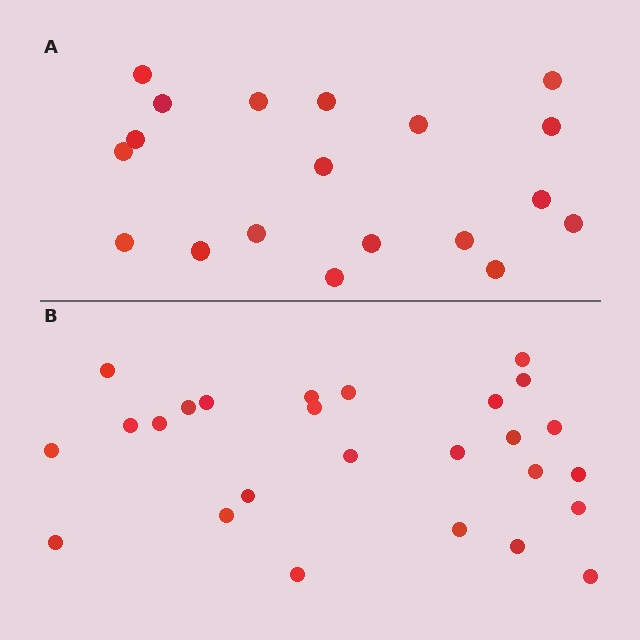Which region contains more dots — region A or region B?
Region B (the bottom region) has more dots.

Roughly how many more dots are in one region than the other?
Region B has roughly 8 or so more dots than region A.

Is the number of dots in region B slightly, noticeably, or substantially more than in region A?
Region B has noticeably more, but not dramatically so. The ratio is roughly 1.4 to 1.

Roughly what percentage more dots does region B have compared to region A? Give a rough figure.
About 35% more.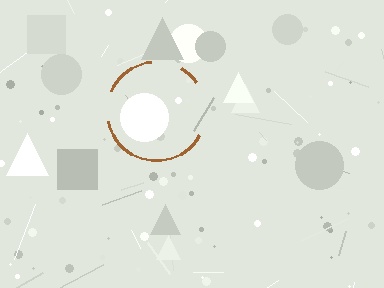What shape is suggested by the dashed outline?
The dashed outline suggests a circle.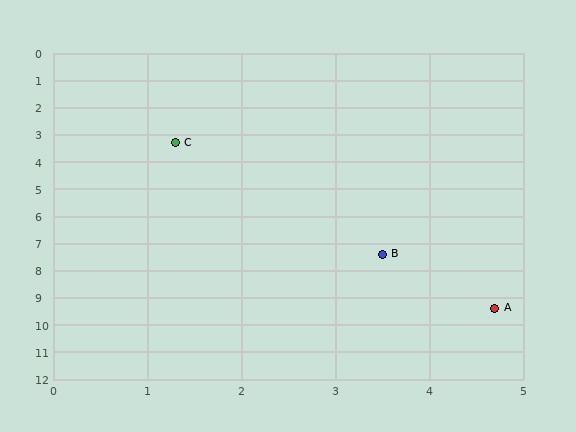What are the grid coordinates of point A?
Point A is at approximately (4.7, 9.4).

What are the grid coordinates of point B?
Point B is at approximately (3.5, 7.4).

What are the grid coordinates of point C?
Point C is at approximately (1.3, 3.3).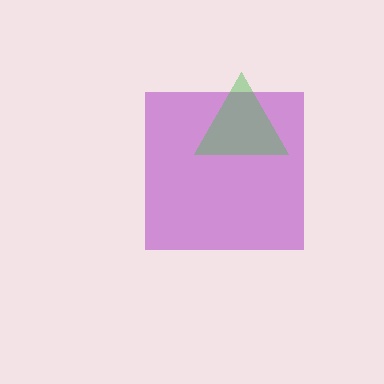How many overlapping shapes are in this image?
There are 2 overlapping shapes in the image.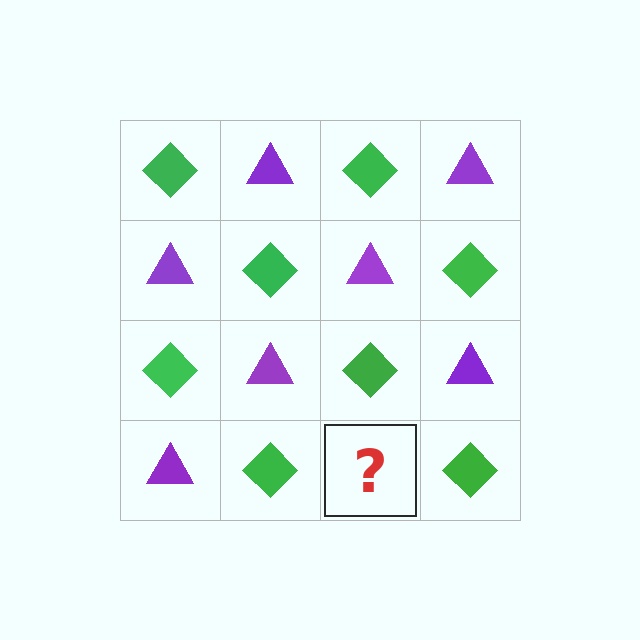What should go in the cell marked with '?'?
The missing cell should contain a purple triangle.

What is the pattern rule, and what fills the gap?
The rule is that it alternates green diamond and purple triangle in a checkerboard pattern. The gap should be filled with a purple triangle.